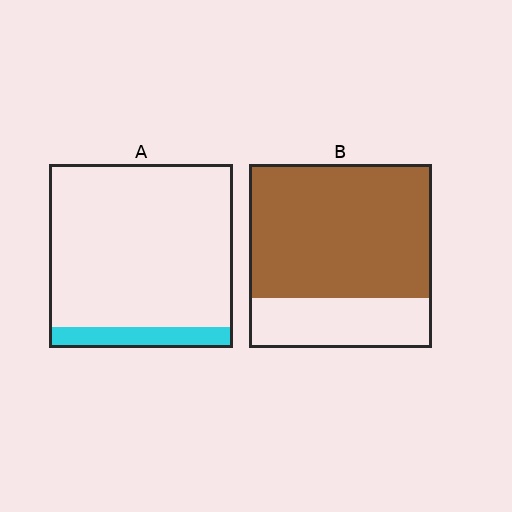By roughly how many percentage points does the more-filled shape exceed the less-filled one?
By roughly 60 percentage points (B over A).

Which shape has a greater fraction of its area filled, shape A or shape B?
Shape B.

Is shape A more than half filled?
No.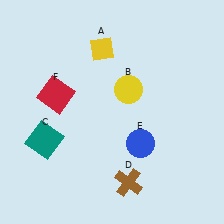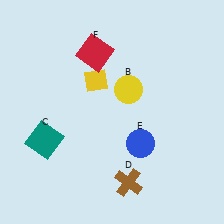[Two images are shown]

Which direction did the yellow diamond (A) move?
The yellow diamond (A) moved down.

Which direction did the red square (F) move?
The red square (F) moved up.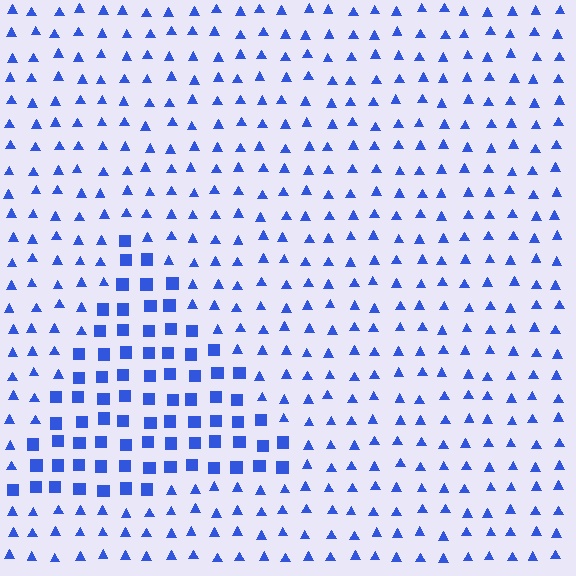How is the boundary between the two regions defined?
The boundary is defined by a change in element shape: squares inside vs. triangles outside. All elements share the same color and spacing.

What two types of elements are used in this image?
The image uses squares inside the triangle region and triangles outside it.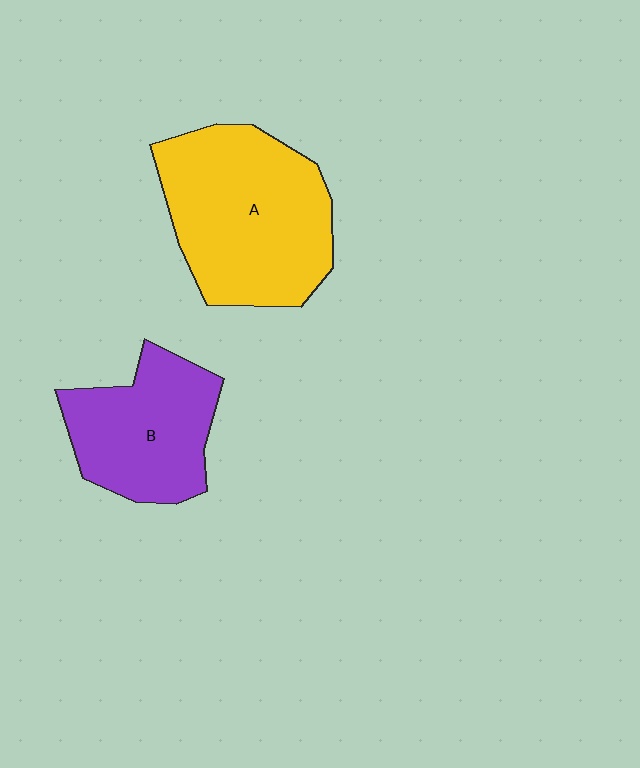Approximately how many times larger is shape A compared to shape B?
Approximately 1.5 times.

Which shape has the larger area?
Shape A (yellow).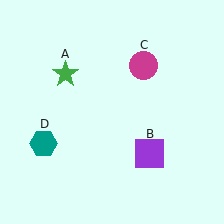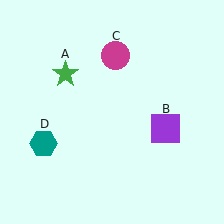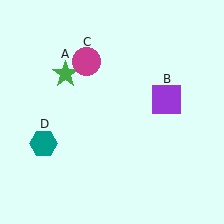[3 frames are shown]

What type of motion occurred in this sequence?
The purple square (object B), magenta circle (object C) rotated counterclockwise around the center of the scene.